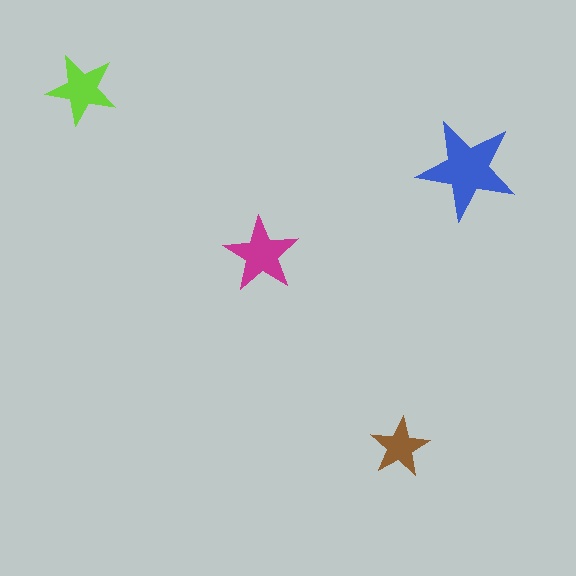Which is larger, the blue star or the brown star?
The blue one.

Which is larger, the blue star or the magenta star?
The blue one.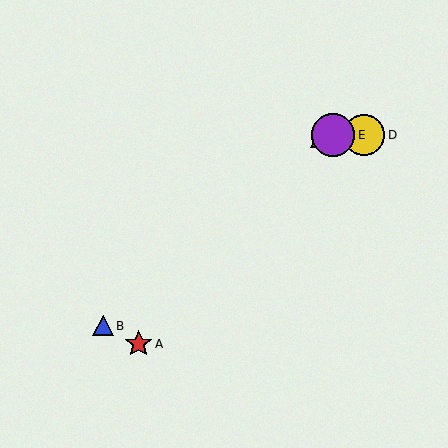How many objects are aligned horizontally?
3 objects (C, D, E) are aligned horizontally.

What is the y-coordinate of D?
Object D is at y≈135.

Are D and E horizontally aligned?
Yes, both are at y≈135.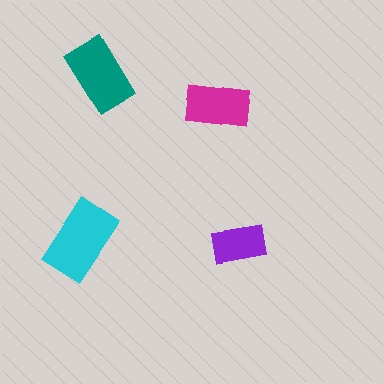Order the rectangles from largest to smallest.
the cyan one, the teal one, the magenta one, the purple one.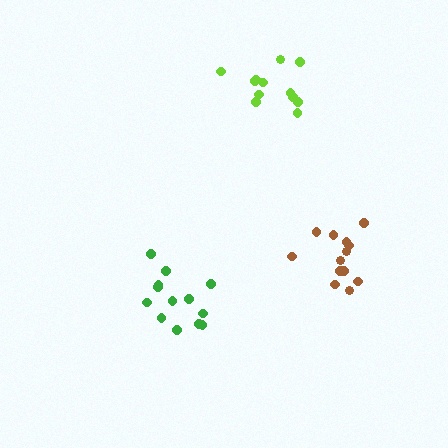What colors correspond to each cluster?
The clusters are colored: green, brown, lime.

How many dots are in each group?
Group 1: 13 dots, Group 2: 13 dots, Group 3: 12 dots (38 total).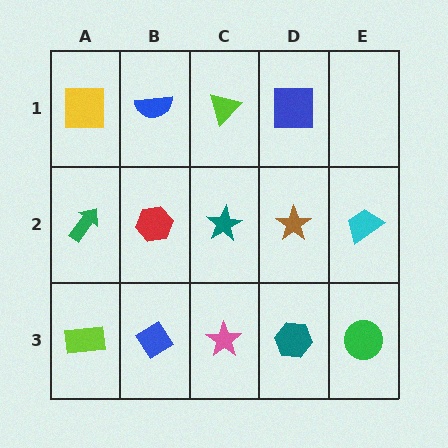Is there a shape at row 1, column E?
No, that cell is empty.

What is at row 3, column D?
A teal hexagon.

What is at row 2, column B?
A red hexagon.